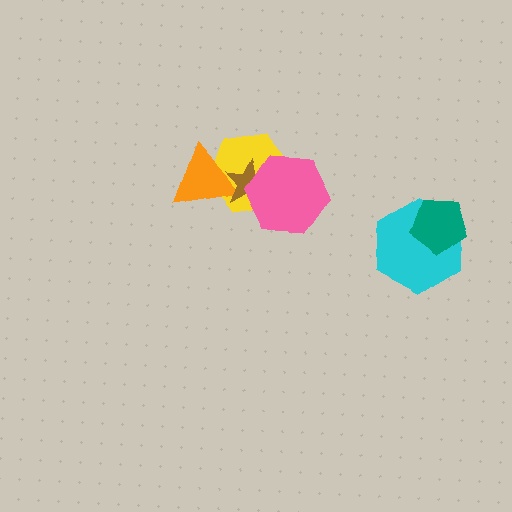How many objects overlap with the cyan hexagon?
1 object overlaps with the cyan hexagon.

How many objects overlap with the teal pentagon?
1 object overlaps with the teal pentagon.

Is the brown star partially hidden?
Yes, it is partially covered by another shape.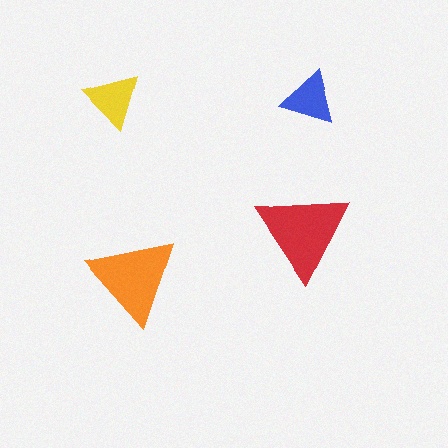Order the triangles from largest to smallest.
the red one, the orange one, the yellow one, the blue one.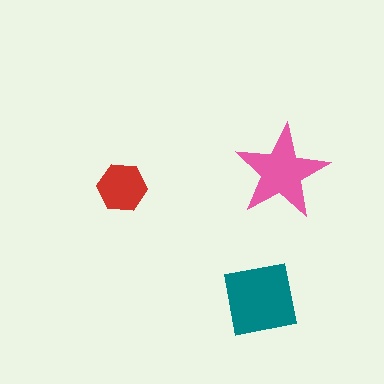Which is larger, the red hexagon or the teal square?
The teal square.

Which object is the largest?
The teal square.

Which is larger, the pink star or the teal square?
The teal square.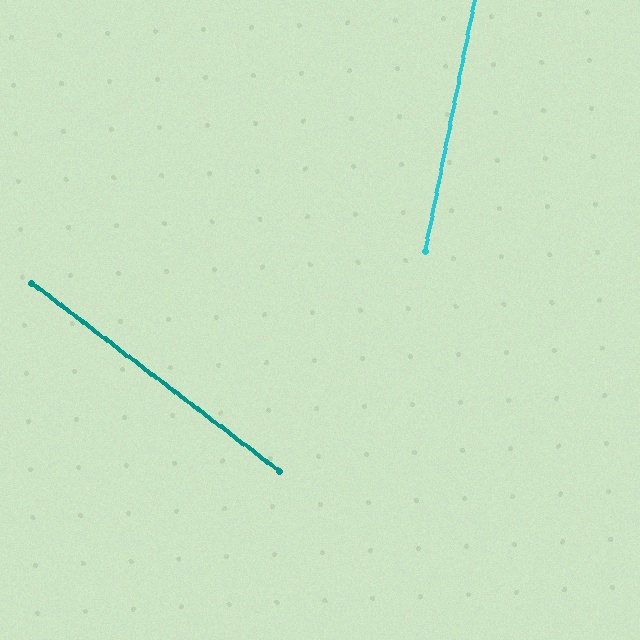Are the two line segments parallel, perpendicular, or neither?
Neither parallel nor perpendicular — they differ by about 64°.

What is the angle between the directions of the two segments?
Approximately 64 degrees.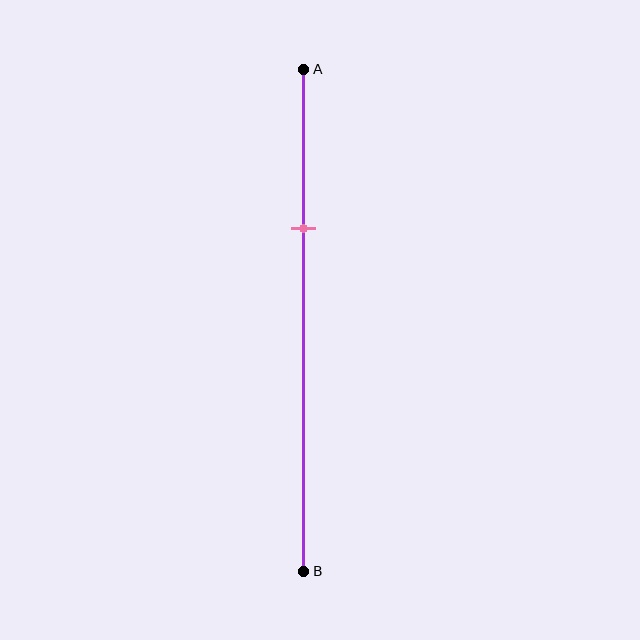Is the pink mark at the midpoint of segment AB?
No, the mark is at about 30% from A, not at the 50% midpoint.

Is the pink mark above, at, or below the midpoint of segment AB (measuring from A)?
The pink mark is above the midpoint of segment AB.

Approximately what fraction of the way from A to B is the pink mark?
The pink mark is approximately 30% of the way from A to B.